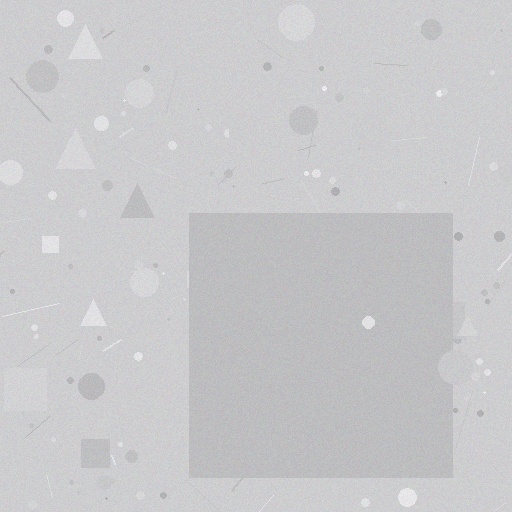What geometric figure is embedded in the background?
A square is embedded in the background.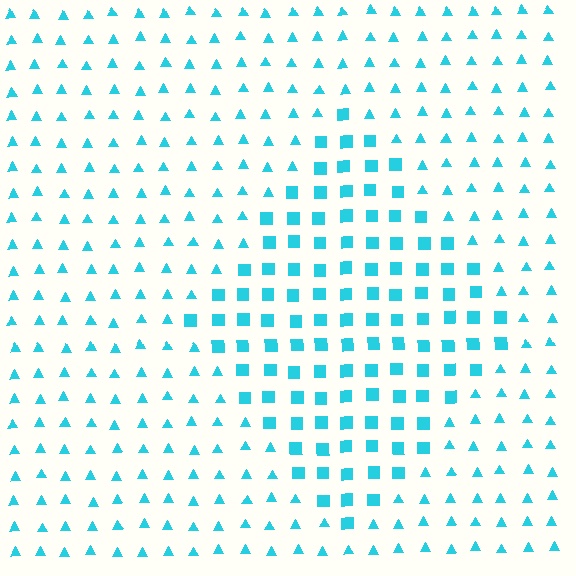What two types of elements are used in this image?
The image uses squares inside the diamond region and triangles outside it.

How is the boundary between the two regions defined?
The boundary is defined by a change in element shape: squares inside vs. triangles outside. All elements share the same color and spacing.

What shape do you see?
I see a diamond.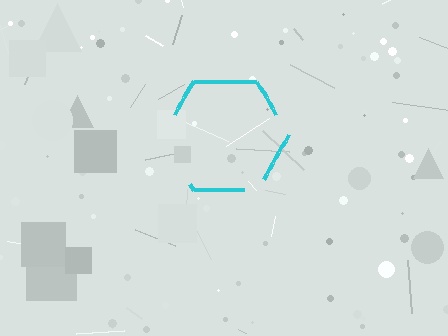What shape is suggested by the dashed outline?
The dashed outline suggests a hexagon.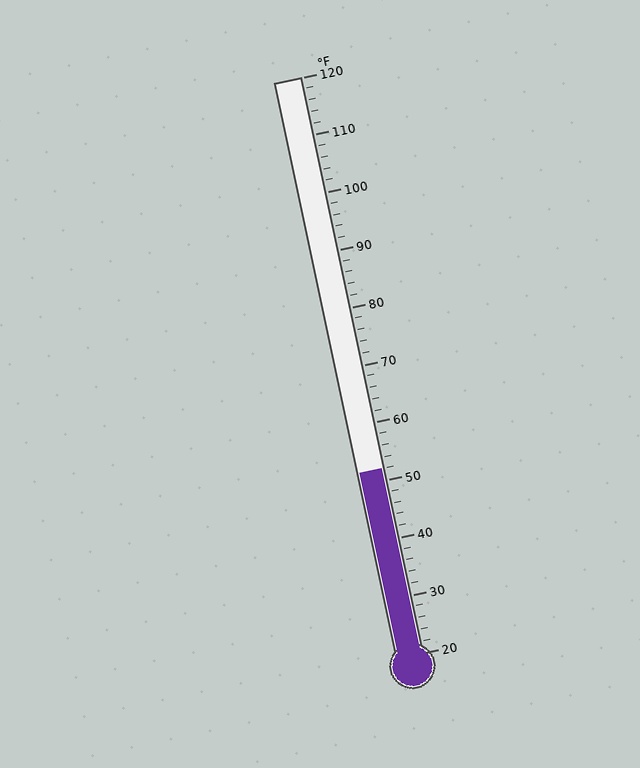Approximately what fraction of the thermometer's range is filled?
The thermometer is filled to approximately 30% of its range.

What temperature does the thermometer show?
The thermometer shows approximately 52°F.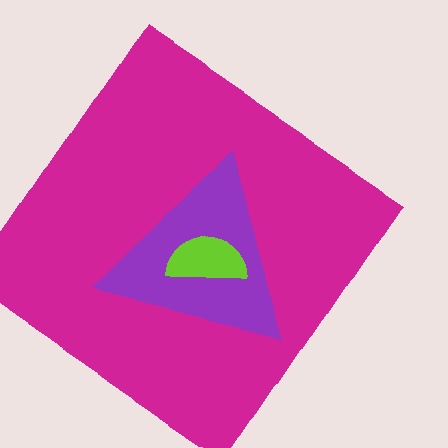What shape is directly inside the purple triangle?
The lime semicircle.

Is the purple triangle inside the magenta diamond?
Yes.